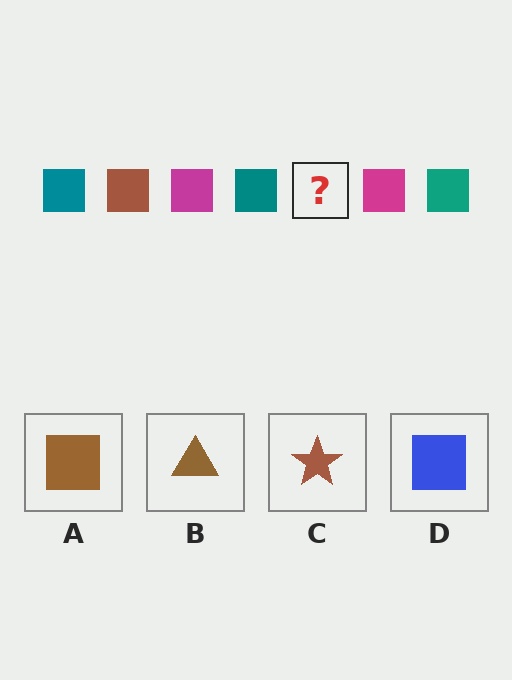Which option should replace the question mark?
Option A.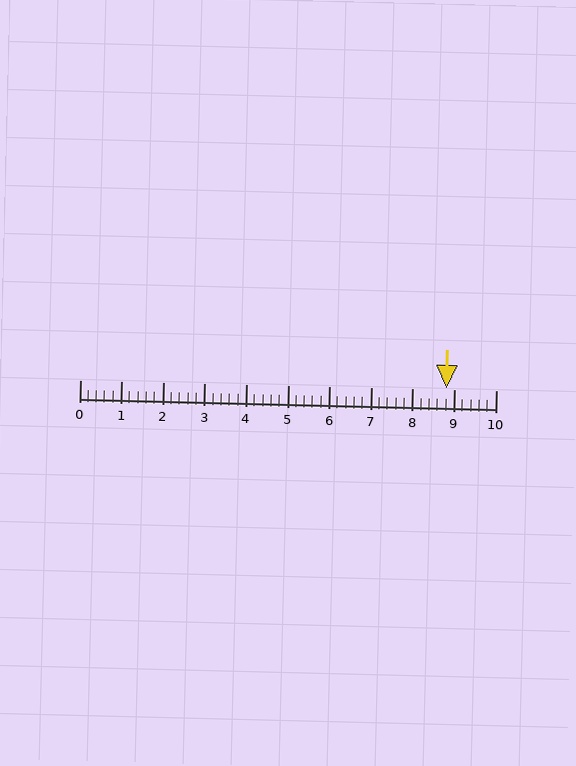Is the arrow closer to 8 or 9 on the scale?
The arrow is closer to 9.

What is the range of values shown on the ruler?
The ruler shows values from 0 to 10.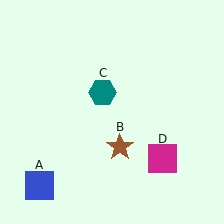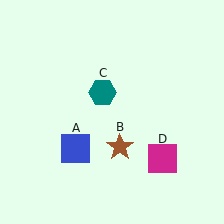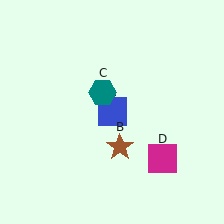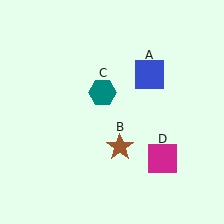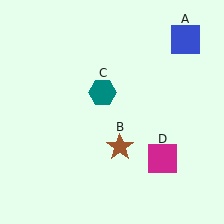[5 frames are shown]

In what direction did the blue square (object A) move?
The blue square (object A) moved up and to the right.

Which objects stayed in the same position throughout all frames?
Brown star (object B) and teal hexagon (object C) and magenta square (object D) remained stationary.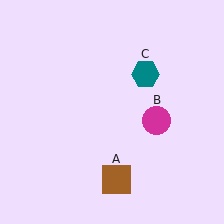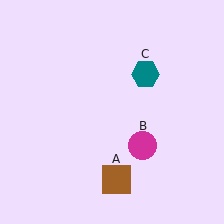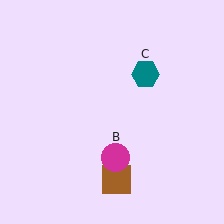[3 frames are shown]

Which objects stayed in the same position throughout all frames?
Brown square (object A) and teal hexagon (object C) remained stationary.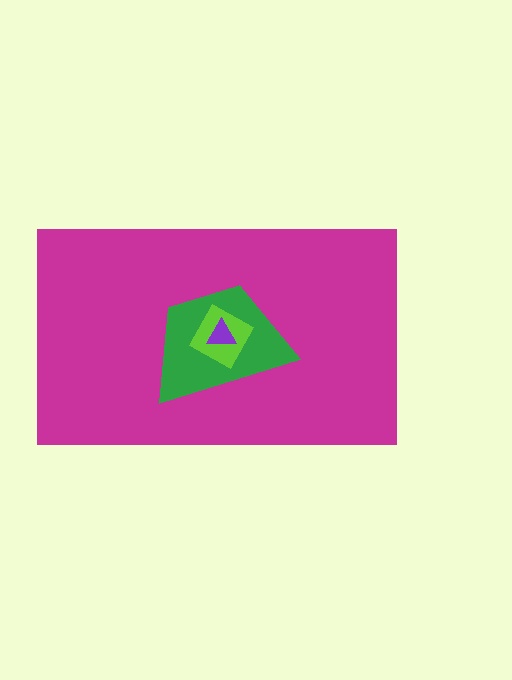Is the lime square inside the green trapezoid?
Yes.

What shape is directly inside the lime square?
The purple triangle.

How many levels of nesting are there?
4.